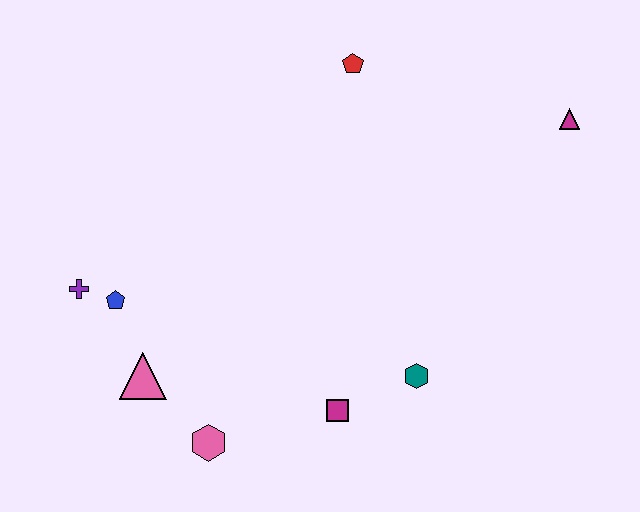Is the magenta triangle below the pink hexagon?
No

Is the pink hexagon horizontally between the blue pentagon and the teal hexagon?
Yes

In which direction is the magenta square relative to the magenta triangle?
The magenta square is below the magenta triangle.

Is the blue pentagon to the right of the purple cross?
Yes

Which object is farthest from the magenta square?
The magenta triangle is farthest from the magenta square.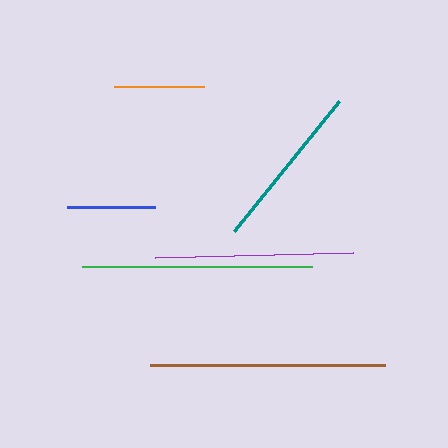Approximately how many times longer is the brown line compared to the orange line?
The brown line is approximately 2.6 times the length of the orange line.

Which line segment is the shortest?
The blue line is the shortest at approximately 88 pixels.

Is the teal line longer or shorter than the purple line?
The purple line is longer than the teal line.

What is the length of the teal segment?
The teal segment is approximately 167 pixels long.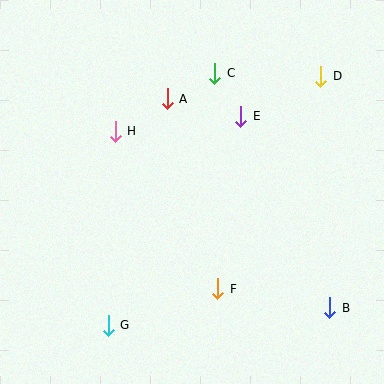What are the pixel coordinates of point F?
Point F is at (218, 289).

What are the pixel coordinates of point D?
Point D is at (321, 76).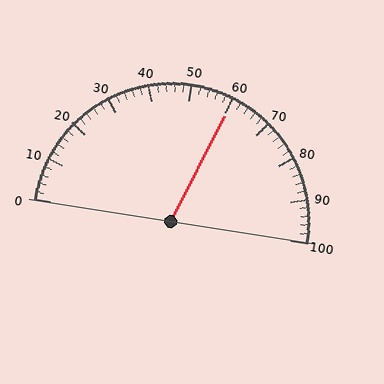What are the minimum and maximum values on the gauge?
The gauge ranges from 0 to 100.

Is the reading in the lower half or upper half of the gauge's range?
The reading is in the upper half of the range (0 to 100).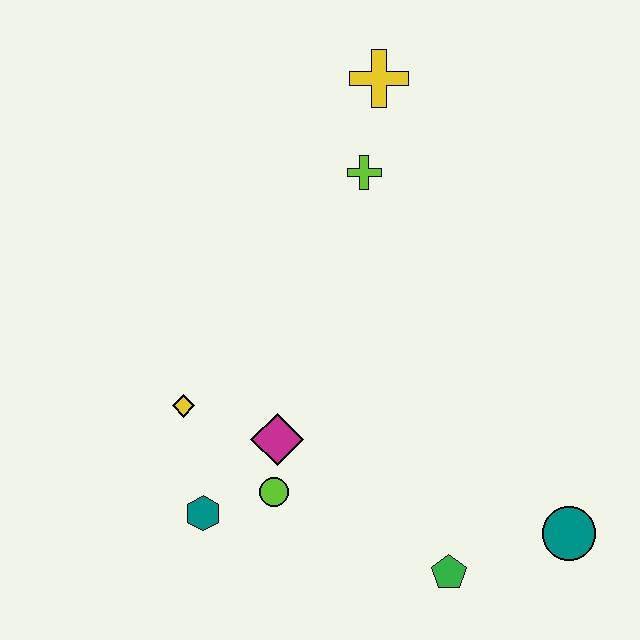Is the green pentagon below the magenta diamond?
Yes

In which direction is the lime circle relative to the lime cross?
The lime circle is below the lime cross.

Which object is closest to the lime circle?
The magenta diamond is closest to the lime circle.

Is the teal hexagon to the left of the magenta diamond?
Yes